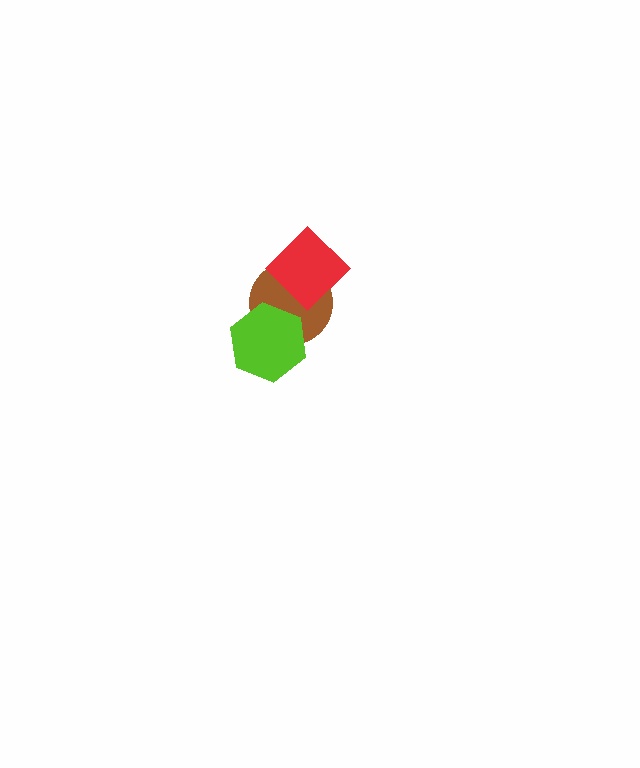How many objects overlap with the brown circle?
2 objects overlap with the brown circle.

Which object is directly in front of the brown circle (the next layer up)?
The lime hexagon is directly in front of the brown circle.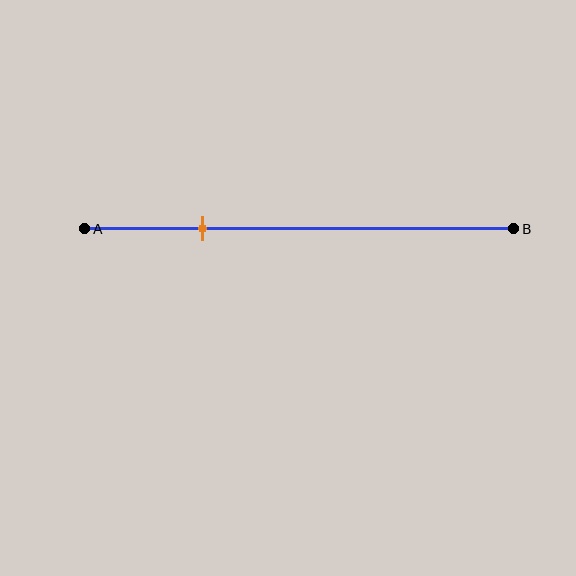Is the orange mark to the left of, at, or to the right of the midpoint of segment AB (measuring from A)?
The orange mark is to the left of the midpoint of segment AB.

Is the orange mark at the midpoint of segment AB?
No, the mark is at about 30% from A, not at the 50% midpoint.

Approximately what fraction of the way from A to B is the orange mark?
The orange mark is approximately 30% of the way from A to B.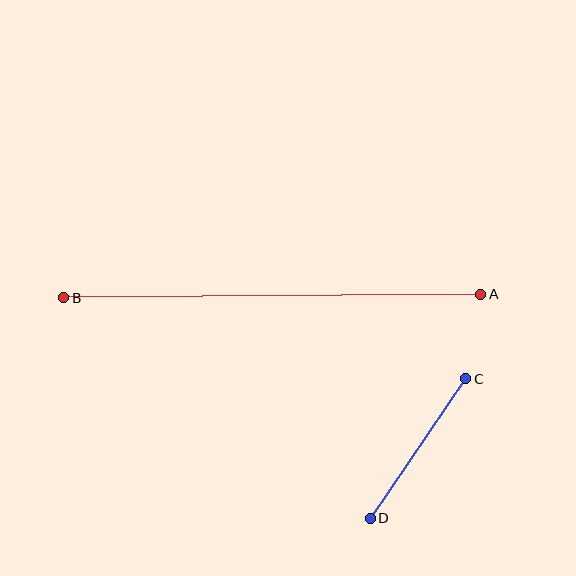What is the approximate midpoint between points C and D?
The midpoint is at approximately (418, 449) pixels.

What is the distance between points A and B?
The distance is approximately 417 pixels.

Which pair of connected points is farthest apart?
Points A and B are farthest apart.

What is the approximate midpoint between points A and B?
The midpoint is at approximately (272, 296) pixels.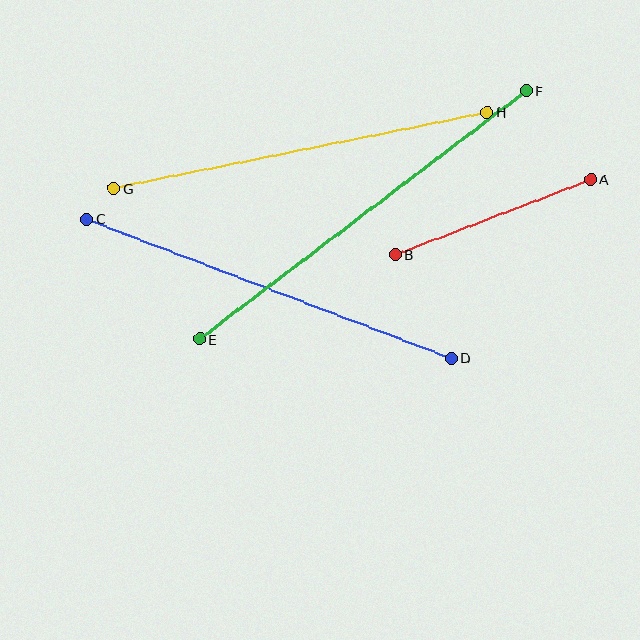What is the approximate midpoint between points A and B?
The midpoint is at approximately (493, 217) pixels.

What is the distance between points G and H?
The distance is approximately 381 pixels.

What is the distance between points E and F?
The distance is approximately 410 pixels.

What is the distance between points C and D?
The distance is approximately 390 pixels.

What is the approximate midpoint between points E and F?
The midpoint is at approximately (363, 215) pixels.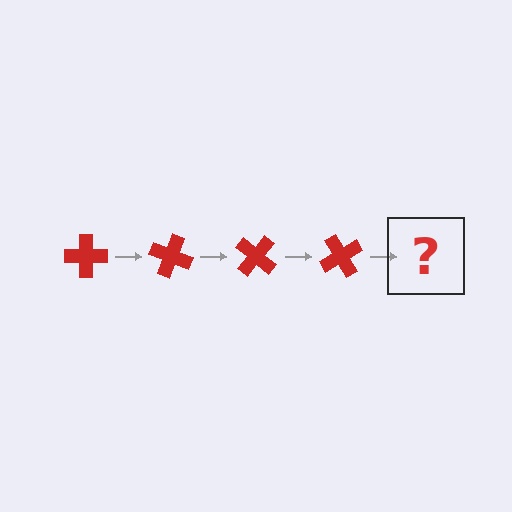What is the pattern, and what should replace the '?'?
The pattern is that the cross rotates 20 degrees each step. The '?' should be a red cross rotated 80 degrees.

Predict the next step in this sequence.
The next step is a red cross rotated 80 degrees.